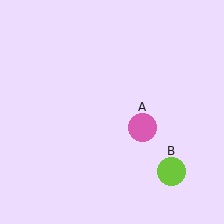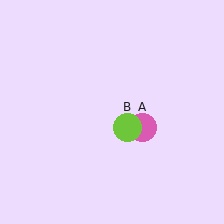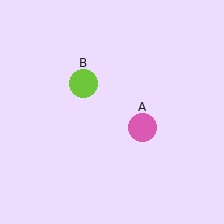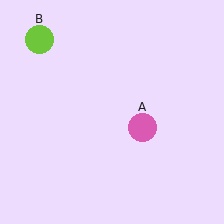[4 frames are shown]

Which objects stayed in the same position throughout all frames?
Pink circle (object A) remained stationary.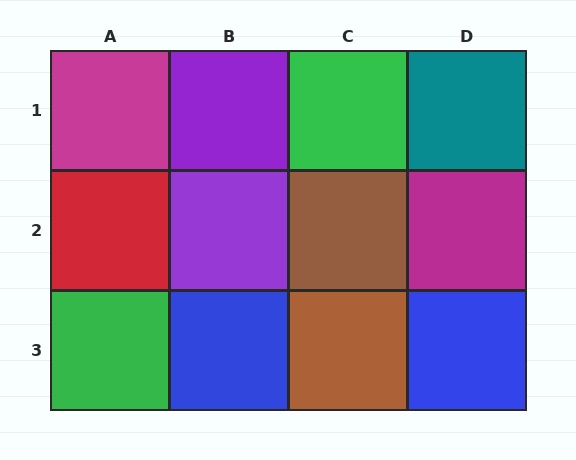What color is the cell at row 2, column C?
Brown.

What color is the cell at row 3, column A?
Green.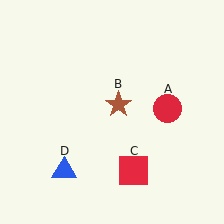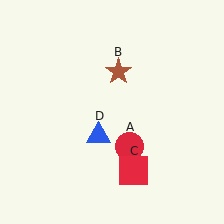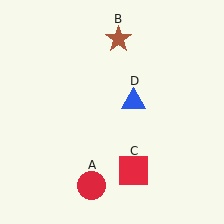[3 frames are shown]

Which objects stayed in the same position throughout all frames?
Red square (object C) remained stationary.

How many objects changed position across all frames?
3 objects changed position: red circle (object A), brown star (object B), blue triangle (object D).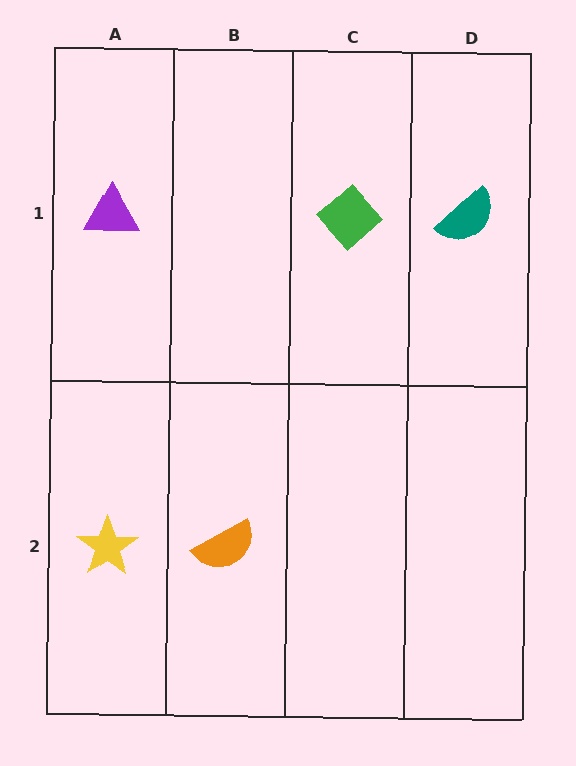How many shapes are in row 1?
3 shapes.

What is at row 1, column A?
A purple triangle.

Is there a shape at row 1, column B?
No, that cell is empty.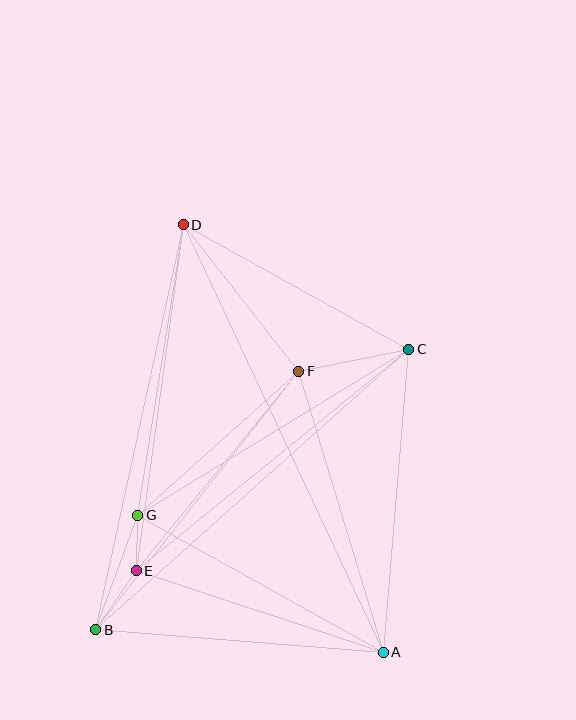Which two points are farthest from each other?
Points A and D are farthest from each other.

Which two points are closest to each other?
Points E and G are closest to each other.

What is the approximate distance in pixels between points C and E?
The distance between C and E is approximately 351 pixels.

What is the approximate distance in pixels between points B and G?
The distance between B and G is approximately 122 pixels.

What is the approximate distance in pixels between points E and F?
The distance between E and F is approximately 257 pixels.